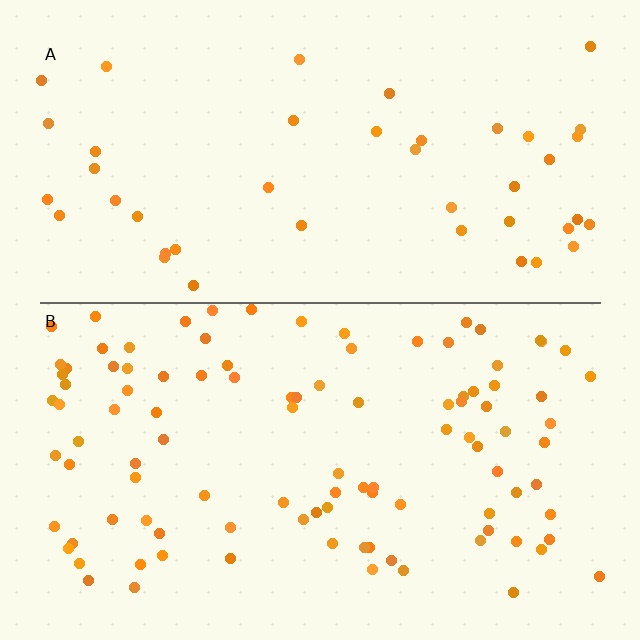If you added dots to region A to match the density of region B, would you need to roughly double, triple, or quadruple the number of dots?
Approximately double.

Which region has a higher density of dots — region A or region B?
B (the bottom).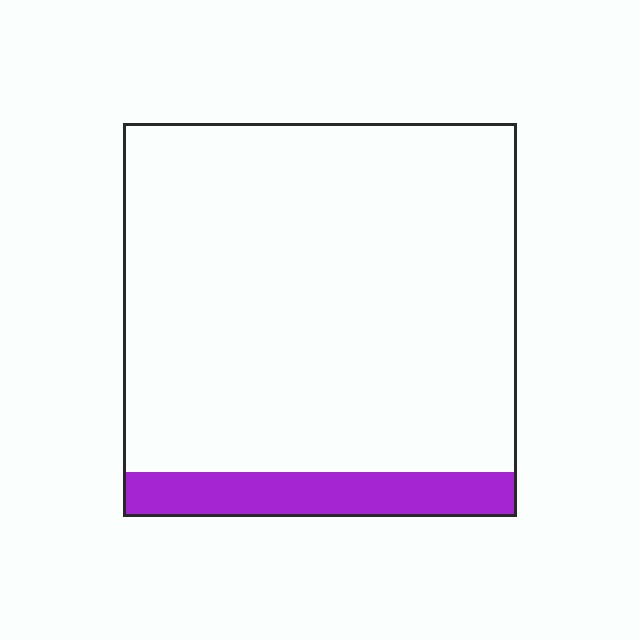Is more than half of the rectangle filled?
No.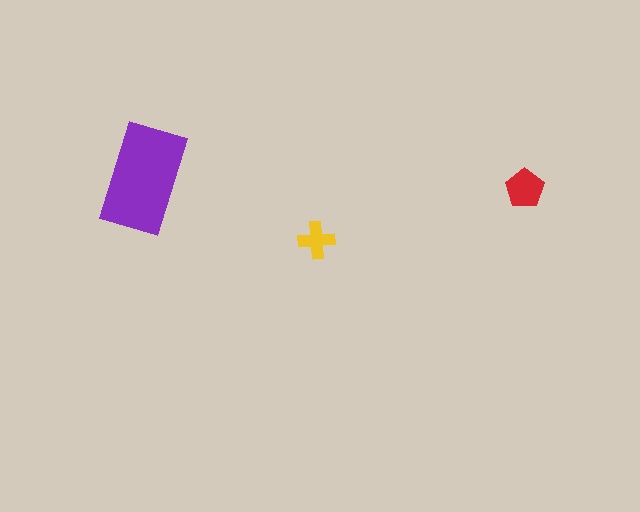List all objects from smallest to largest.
The yellow cross, the red pentagon, the purple rectangle.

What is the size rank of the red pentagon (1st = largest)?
2nd.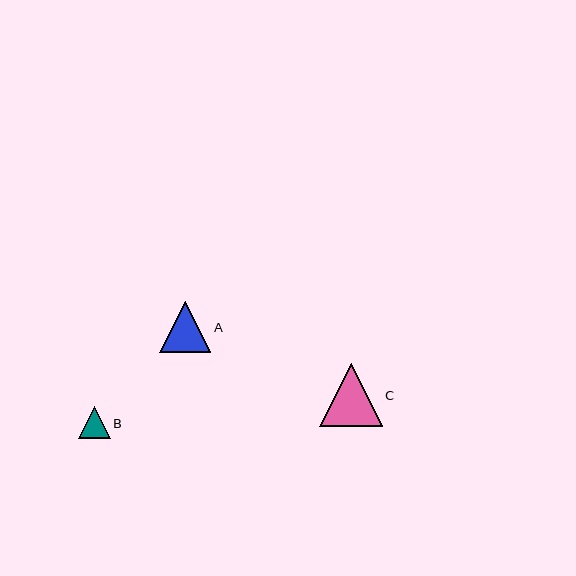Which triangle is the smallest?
Triangle B is the smallest with a size of approximately 32 pixels.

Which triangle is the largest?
Triangle C is the largest with a size of approximately 63 pixels.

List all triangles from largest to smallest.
From largest to smallest: C, A, B.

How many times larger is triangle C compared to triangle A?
Triangle C is approximately 1.2 times the size of triangle A.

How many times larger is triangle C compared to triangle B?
Triangle C is approximately 2.0 times the size of triangle B.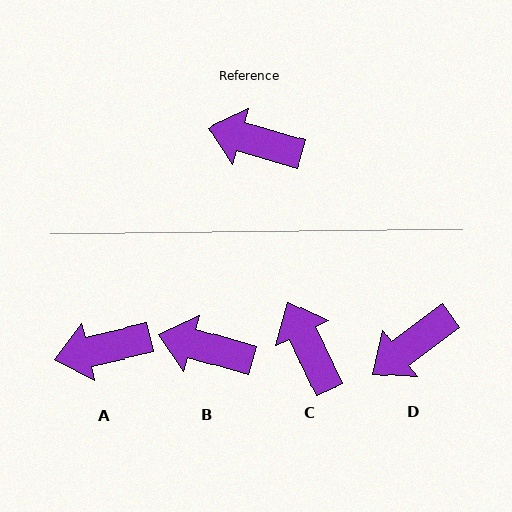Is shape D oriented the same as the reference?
No, it is off by about 52 degrees.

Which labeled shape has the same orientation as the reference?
B.